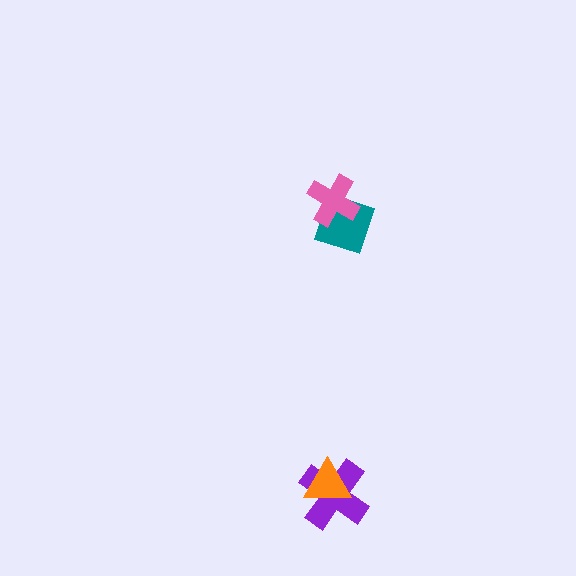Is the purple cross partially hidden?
Yes, it is partially covered by another shape.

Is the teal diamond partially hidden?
Yes, it is partially covered by another shape.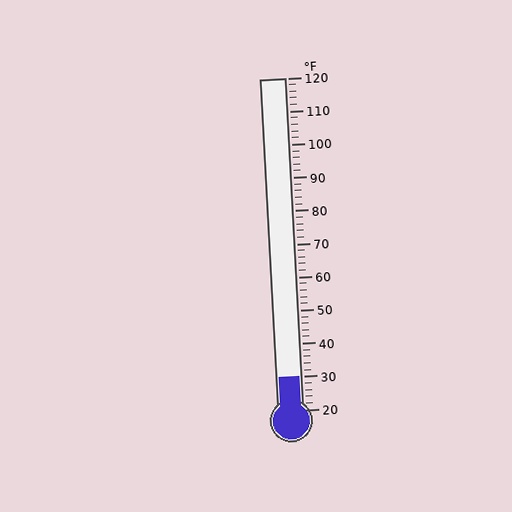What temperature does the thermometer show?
The thermometer shows approximately 30°F.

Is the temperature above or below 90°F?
The temperature is below 90°F.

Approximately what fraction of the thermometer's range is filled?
The thermometer is filled to approximately 10% of its range.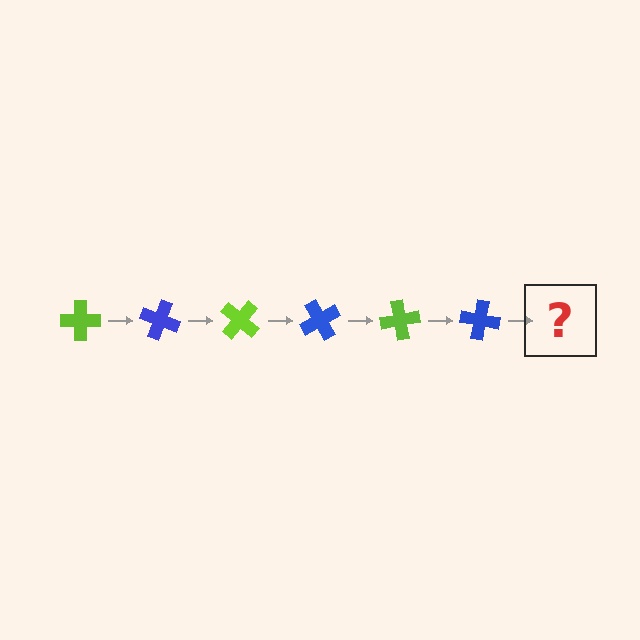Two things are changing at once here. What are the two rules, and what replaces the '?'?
The two rules are that it rotates 20 degrees each step and the color cycles through lime and blue. The '?' should be a lime cross, rotated 120 degrees from the start.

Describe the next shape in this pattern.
It should be a lime cross, rotated 120 degrees from the start.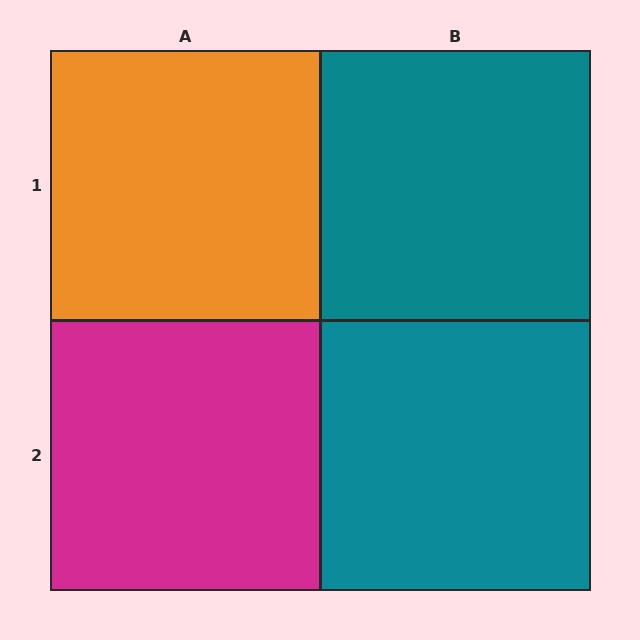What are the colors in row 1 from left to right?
Orange, teal.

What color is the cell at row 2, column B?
Teal.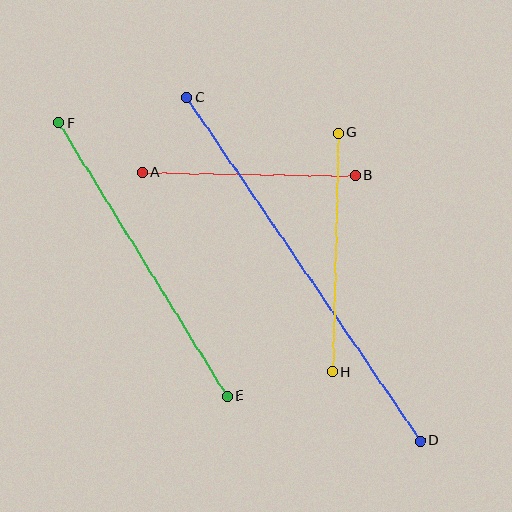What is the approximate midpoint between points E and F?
The midpoint is at approximately (143, 259) pixels.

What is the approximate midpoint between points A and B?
The midpoint is at approximately (249, 174) pixels.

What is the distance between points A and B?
The distance is approximately 213 pixels.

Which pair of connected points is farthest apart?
Points C and D are farthest apart.